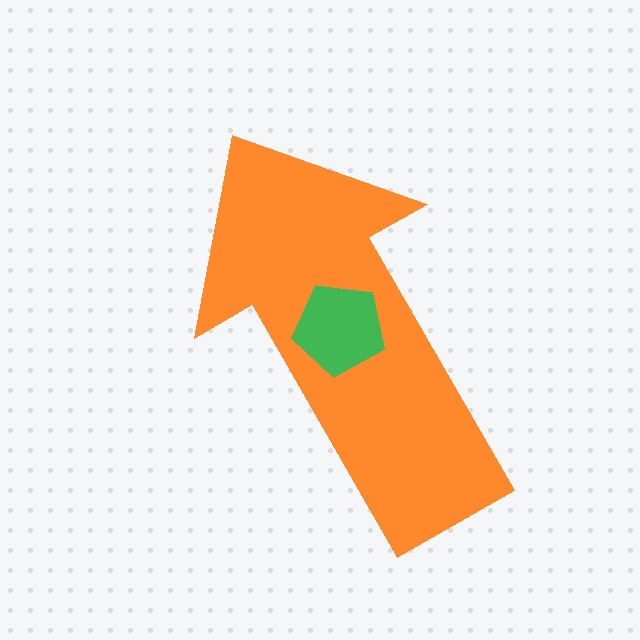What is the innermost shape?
The green pentagon.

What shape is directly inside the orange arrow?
The green pentagon.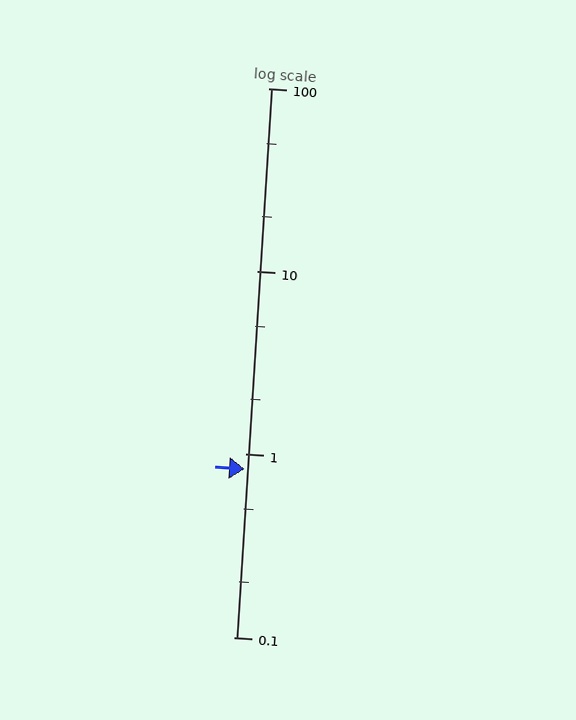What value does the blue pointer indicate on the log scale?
The pointer indicates approximately 0.83.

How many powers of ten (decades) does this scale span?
The scale spans 3 decades, from 0.1 to 100.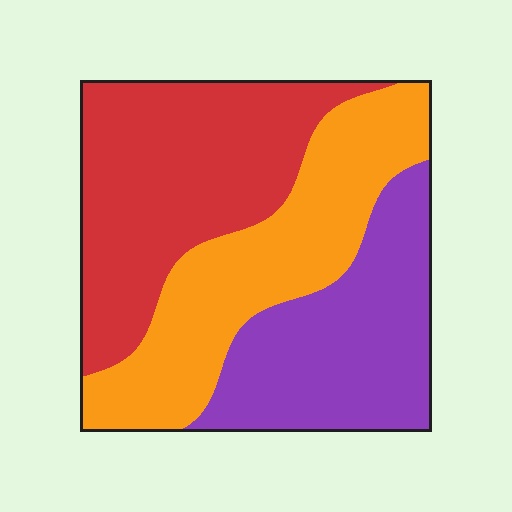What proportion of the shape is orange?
Orange takes up about one third (1/3) of the shape.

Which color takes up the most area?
Red, at roughly 35%.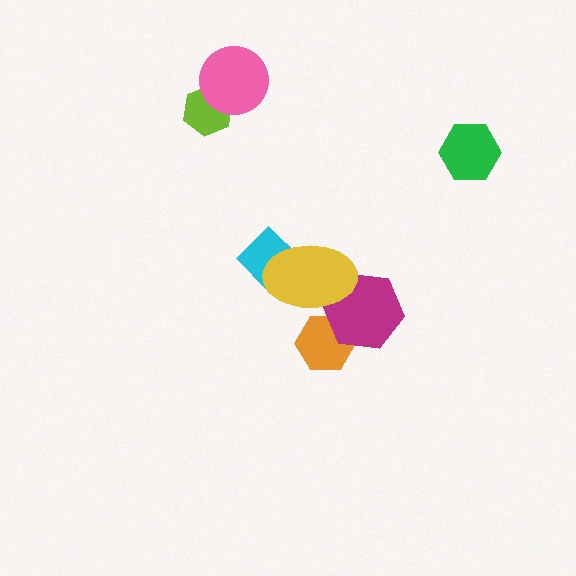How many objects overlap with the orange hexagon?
2 objects overlap with the orange hexagon.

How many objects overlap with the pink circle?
1 object overlaps with the pink circle.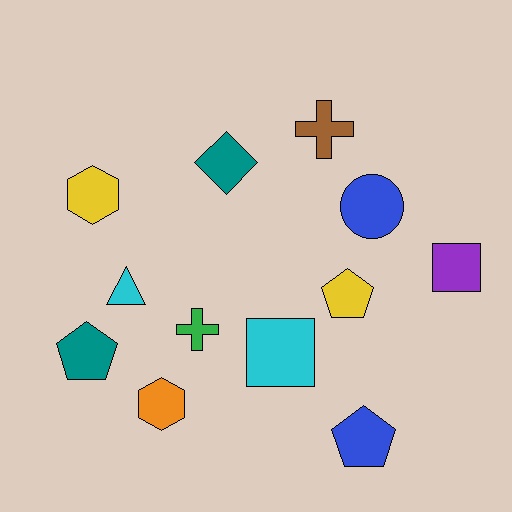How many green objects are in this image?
There is 1 green object.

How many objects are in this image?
There are 12 objects.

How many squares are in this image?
There are 2 squares.